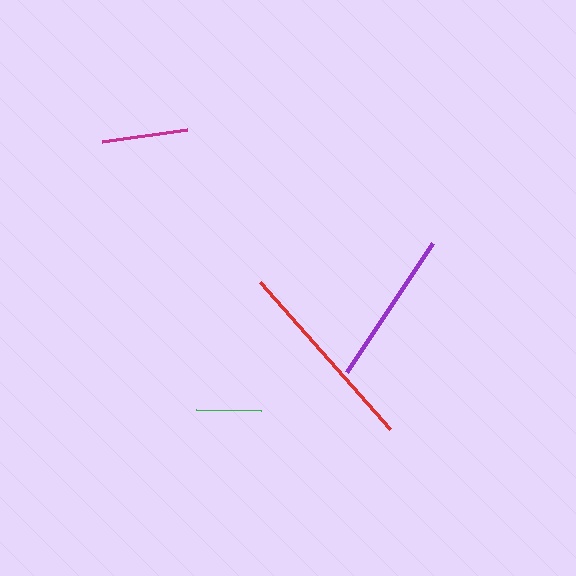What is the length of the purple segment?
The purple segment is approximately 155 pixels long.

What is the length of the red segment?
The red segment is approximately 196 pixels long.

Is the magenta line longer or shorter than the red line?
The red line is longer than the magenta line.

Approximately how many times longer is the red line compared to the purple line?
The red line is approximately 1.3 times the length of the purple line.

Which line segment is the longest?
The red line is the longest at approximately 196 pixels.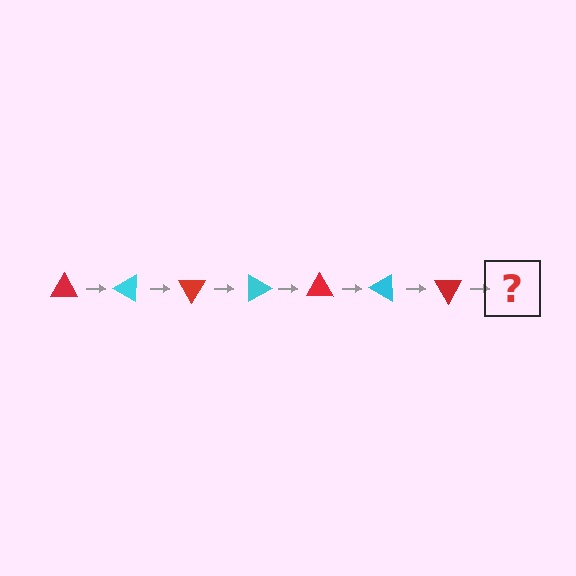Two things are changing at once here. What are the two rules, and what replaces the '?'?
The two rules are that it rotates 30 degrees each step and the color cycles through red and cyan. The '?' should be a cyan triangle, rotated 210 degrees from the start.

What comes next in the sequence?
The next element should be a cyan triangle, rotated 210 degrees from the start.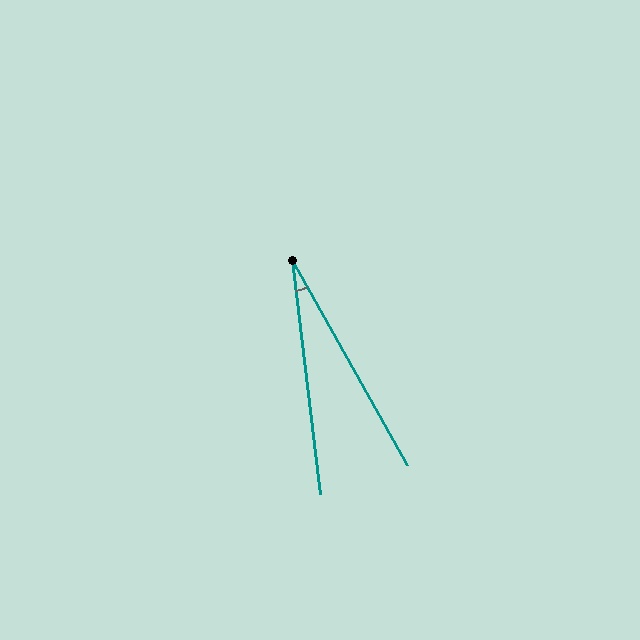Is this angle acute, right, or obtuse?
It is acute.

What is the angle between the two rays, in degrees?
Approximately 22 degrees.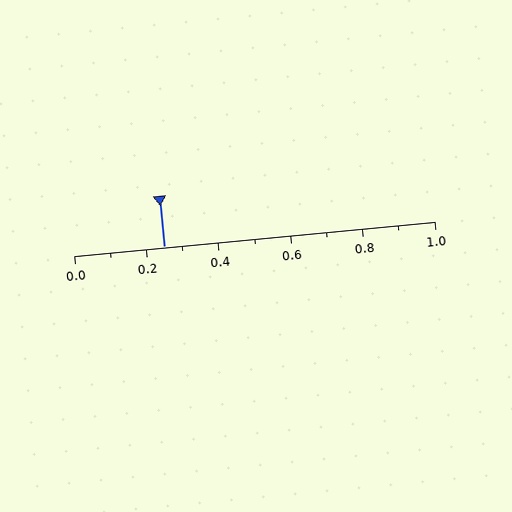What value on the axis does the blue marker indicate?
The marker indicates approximately 0.25.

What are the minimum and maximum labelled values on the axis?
The axis runs from 0.0 to 1.0.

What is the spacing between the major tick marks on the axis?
The major ticks are spaced 0.2 apart.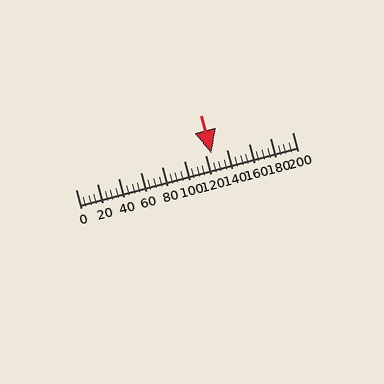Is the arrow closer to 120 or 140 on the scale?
The arrow is closer to 120.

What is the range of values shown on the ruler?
The ruler shows values from 0 to 200.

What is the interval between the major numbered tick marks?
The major tick marks are spaced 20 units apart.